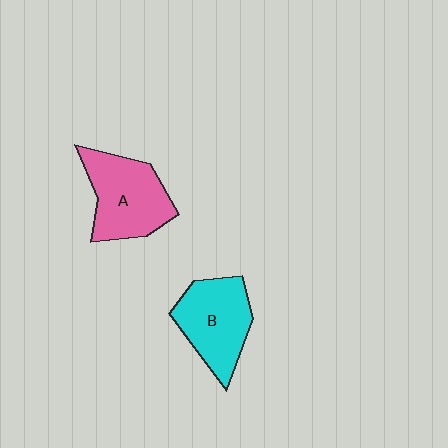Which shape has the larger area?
Shape A (pink).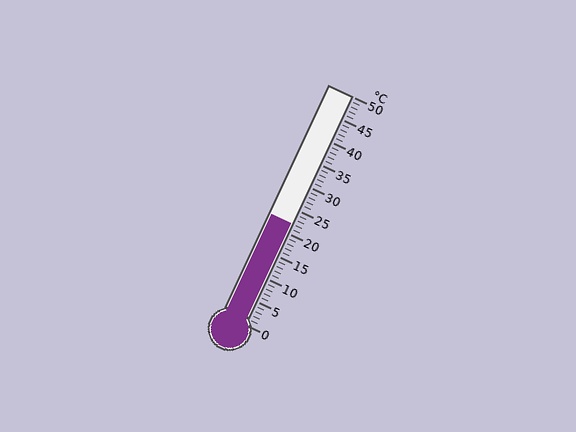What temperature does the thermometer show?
The thermometer shows approximately 22°C.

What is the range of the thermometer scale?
The thermometer scale ranges from 0°C to 50°C.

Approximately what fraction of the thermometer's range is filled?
The thermometer is filled to approximately 45% of its range.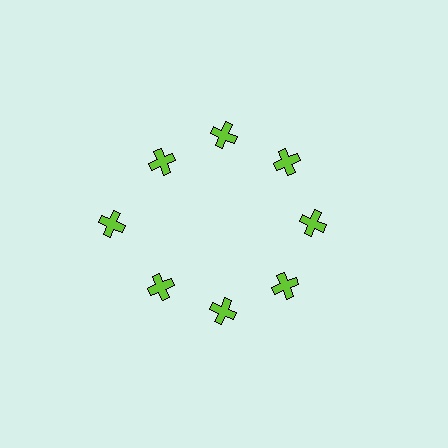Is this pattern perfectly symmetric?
No. The 8 lime crosses are arranged in a ring, but one element near the 9 o'clock position is pushed outward from the center, breaking the 8-fold rotational symmetry.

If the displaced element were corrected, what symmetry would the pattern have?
It would have 8-fold rotational symmetry — the pattern would map onto itself every 45 degrees.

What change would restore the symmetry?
The symmetry would be restored by moving it inward, back onto the ring so that all 8 crosses sit at equal angles and equal distance from the center.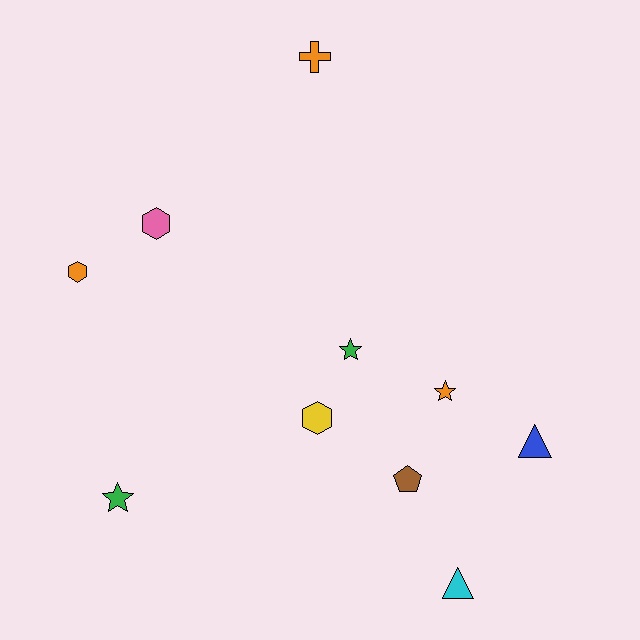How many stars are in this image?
There are 3 stars.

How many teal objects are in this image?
There are no teal objects.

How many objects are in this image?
There are 10 objects.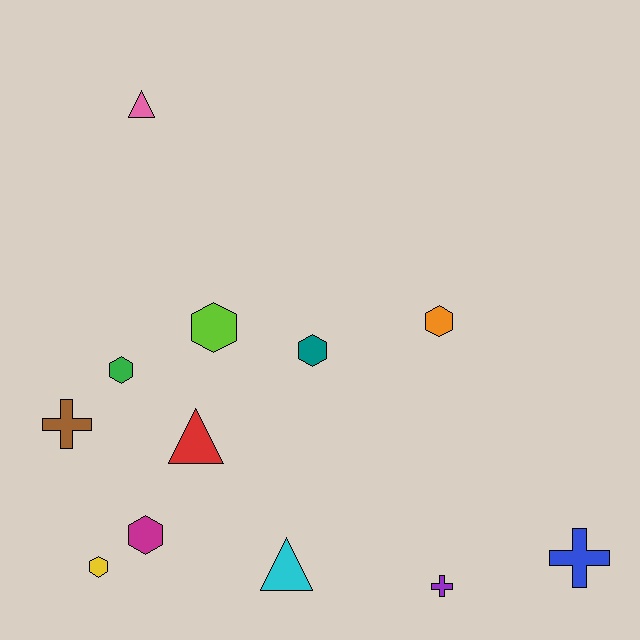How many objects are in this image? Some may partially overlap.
There are 12 objects.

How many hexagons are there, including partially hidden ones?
There are 6 hexagons.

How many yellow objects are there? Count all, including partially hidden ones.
There is 1 yellow object.